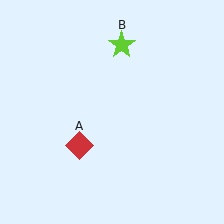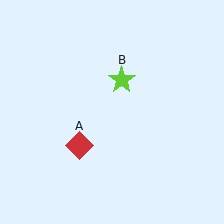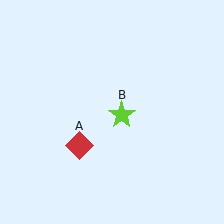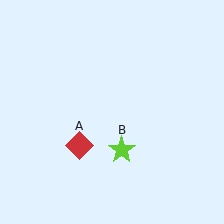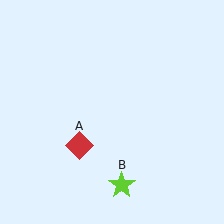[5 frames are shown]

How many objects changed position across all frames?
1 object changed position: lime star (object B).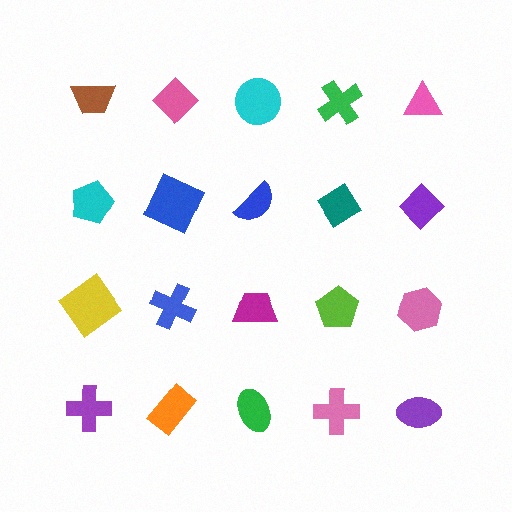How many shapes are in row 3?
5 shapes.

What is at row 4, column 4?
A pink cross.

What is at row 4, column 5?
A purple ellipse.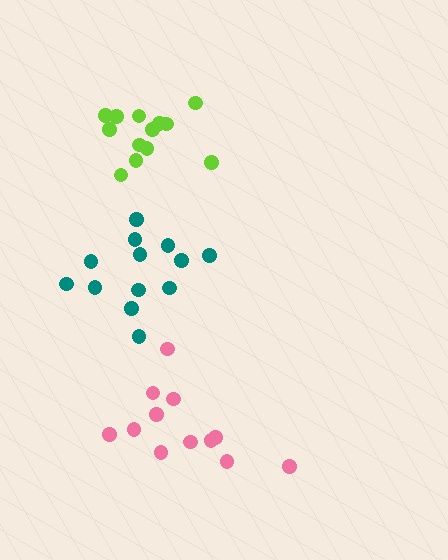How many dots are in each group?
Group 1: 13 dots, Group 2: 13 dots, Group 3: 12 dots (38 total).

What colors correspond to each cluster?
The clusters are colored: lime, teal, pink.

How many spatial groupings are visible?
There are 3 spatial groupings.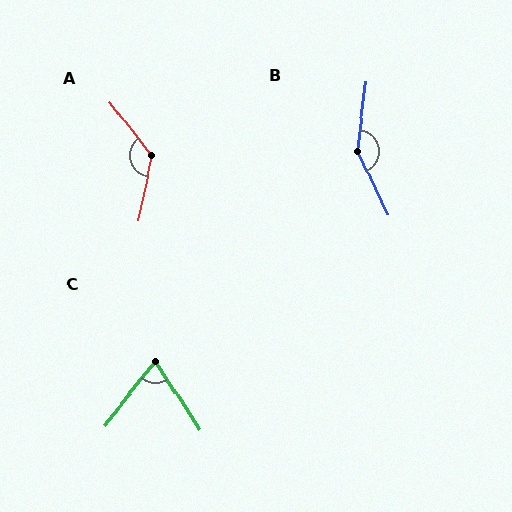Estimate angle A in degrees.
Approximately 131 degrees.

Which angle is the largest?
B, at approximately 148 degrees.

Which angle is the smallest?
C, at approximately 72 degrees.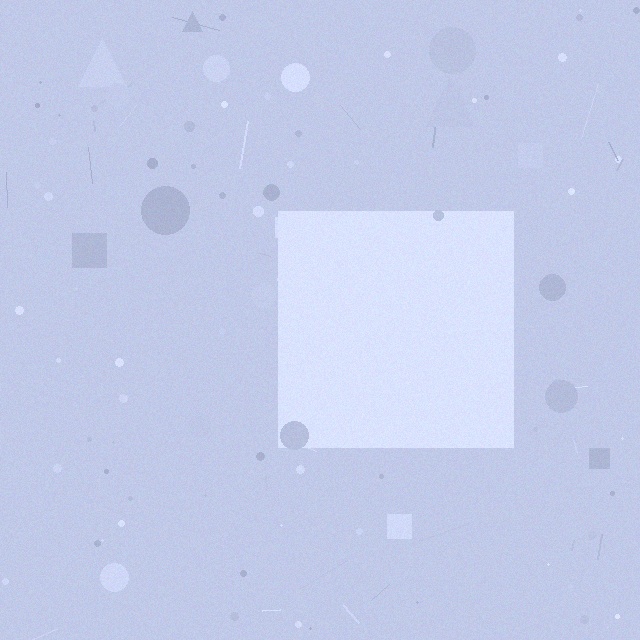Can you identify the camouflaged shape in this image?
The camouflaged shape is a square.